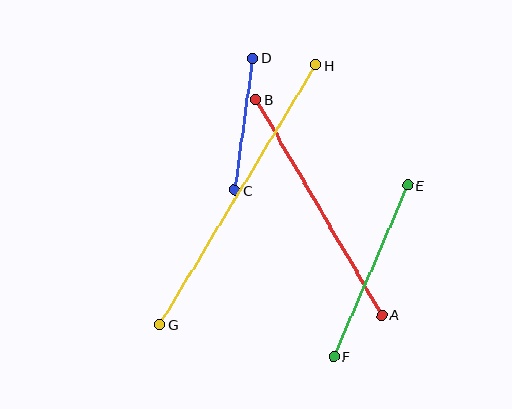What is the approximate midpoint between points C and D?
The midpoint is at approximately (244, 124) pixels.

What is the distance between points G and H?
The distance is approximately 303 pixels.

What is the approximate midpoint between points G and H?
The midpoint is at approximately (238, 195) pixels.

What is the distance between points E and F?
The distance is approximately 186 pixels.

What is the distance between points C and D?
The distance is approximately 134 pixels.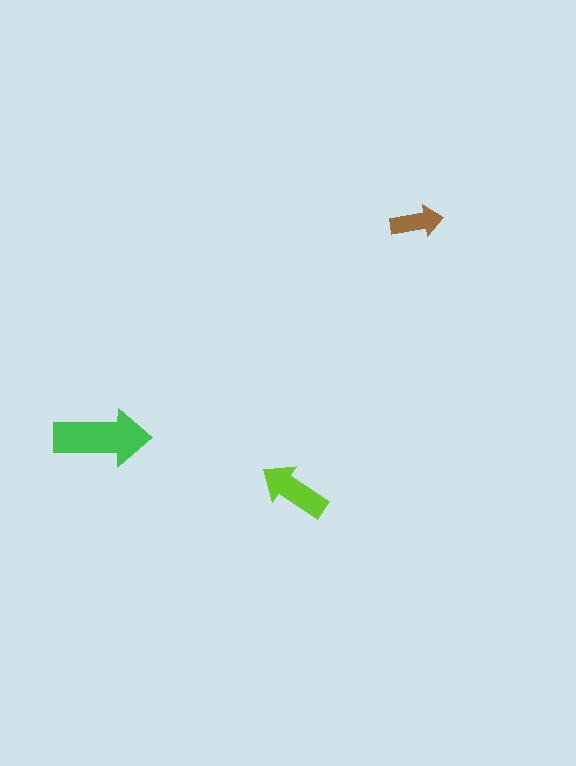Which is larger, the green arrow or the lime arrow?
The green one.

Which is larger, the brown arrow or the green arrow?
The green one.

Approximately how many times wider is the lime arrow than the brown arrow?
About 1.5 times wider.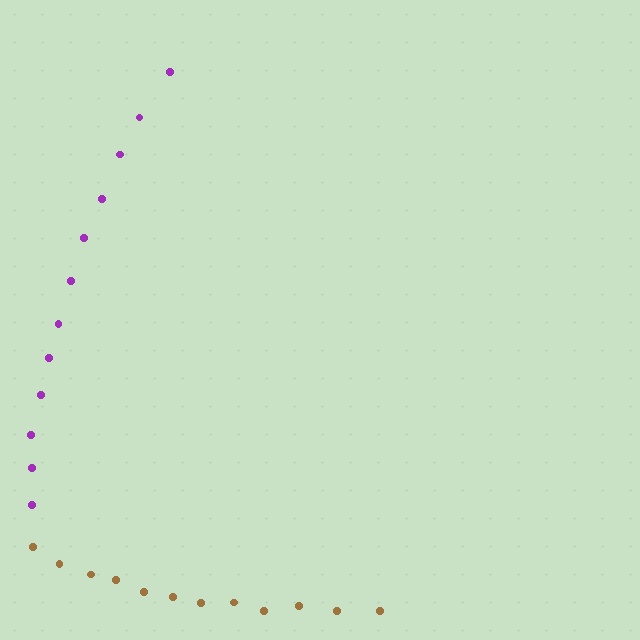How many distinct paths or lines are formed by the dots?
There are 2 distinct paths.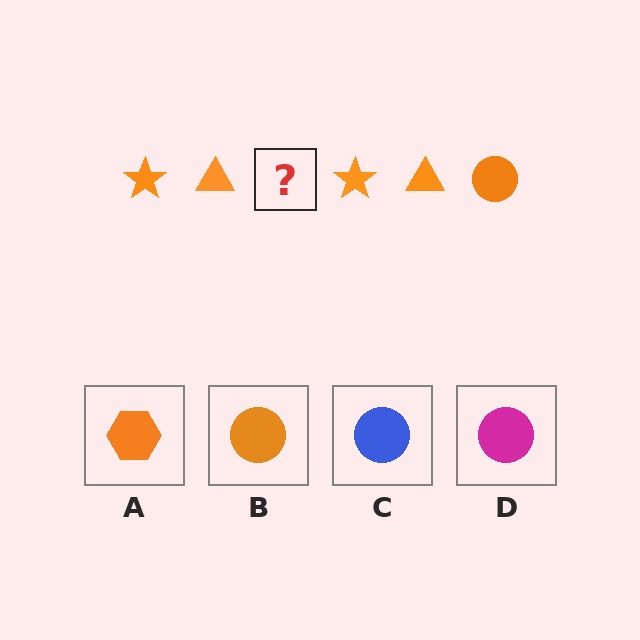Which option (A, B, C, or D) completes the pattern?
B.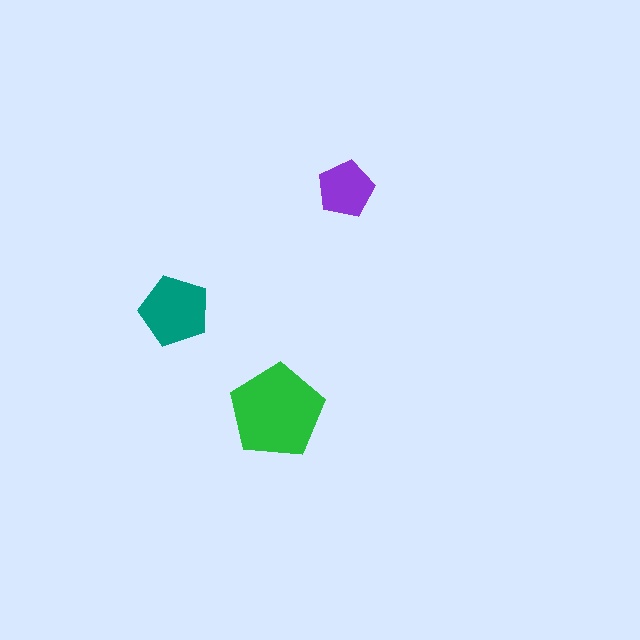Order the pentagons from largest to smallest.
the green one, the teal one, the purple one.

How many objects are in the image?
There are 3 objects in the image.